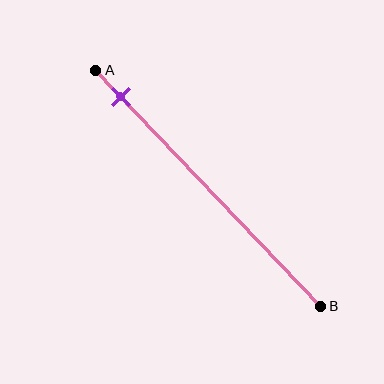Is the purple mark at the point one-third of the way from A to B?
No, the mark is at about 10% from A, not at the 33% one-third point.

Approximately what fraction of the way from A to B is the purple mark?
The purple mark is approximately 10% of the way from A to B.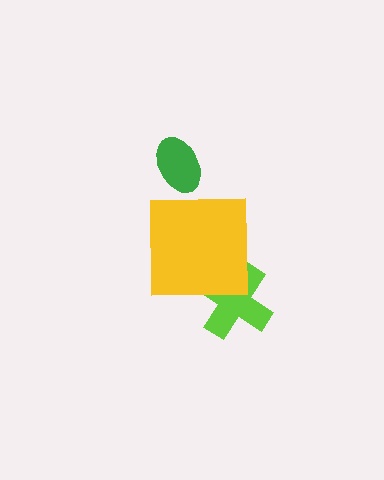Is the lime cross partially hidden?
Yes, it is partially covered by another shape.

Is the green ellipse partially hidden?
No, no other shape covers it.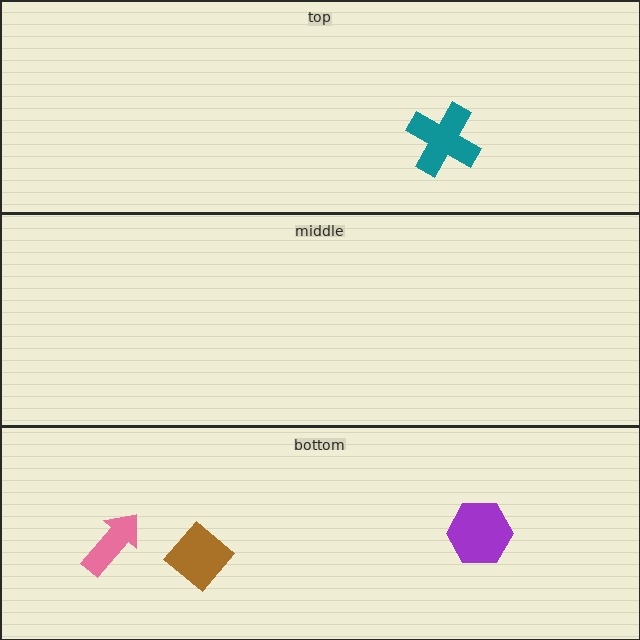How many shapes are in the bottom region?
3.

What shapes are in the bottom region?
The purple hexagon, the brown diamond, the pink arrow.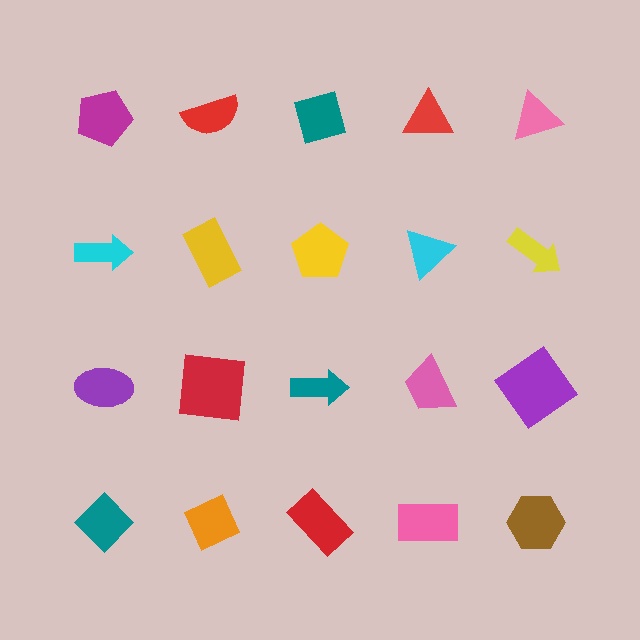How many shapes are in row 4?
5 shapes.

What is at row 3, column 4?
A pink trapezoid.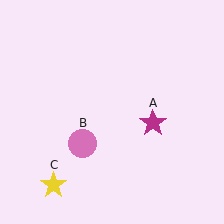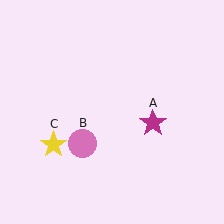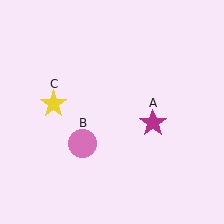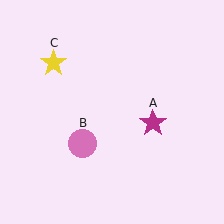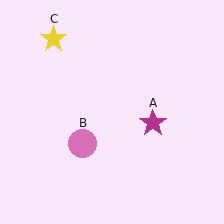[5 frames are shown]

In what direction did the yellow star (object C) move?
The yellow star (object C) moved up.